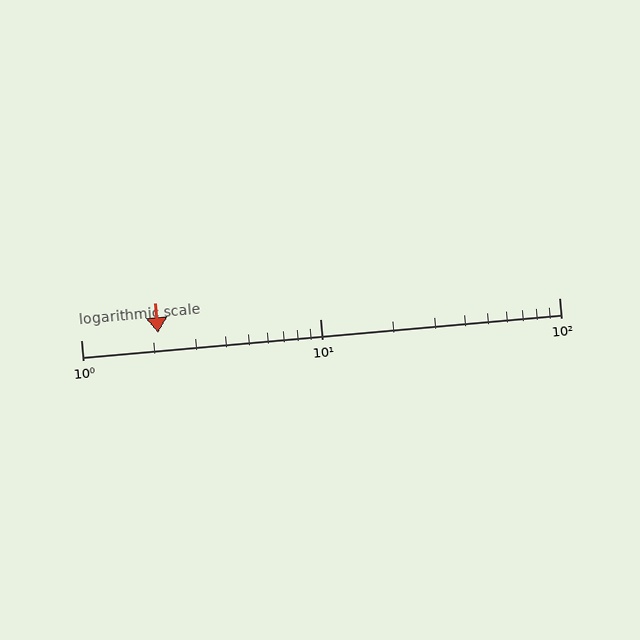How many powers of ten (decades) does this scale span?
The scale spans 2 decades, from 1 to 100.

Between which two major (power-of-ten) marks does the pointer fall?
The pointer is between 1 and 10.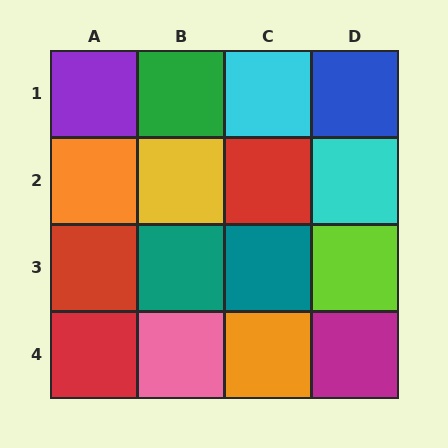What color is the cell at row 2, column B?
Yellow.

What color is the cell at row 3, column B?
Teal.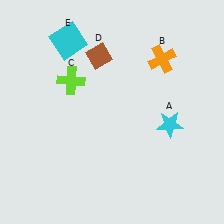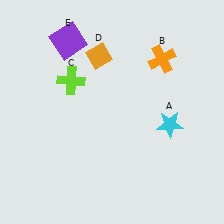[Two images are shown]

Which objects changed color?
D changed from brown to orange. E changed from cyan to purple.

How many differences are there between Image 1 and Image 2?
There are 2 differences between the two images.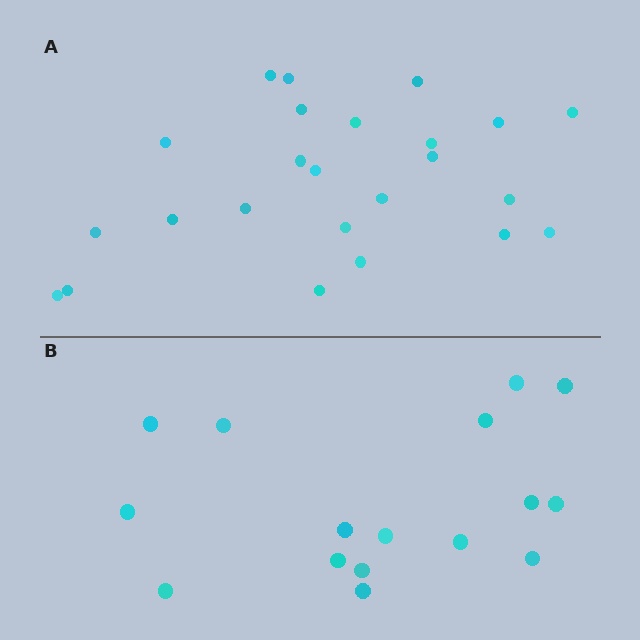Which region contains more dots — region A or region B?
Region A (the top region) has more dots.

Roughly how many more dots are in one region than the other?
Region A has roughly 8 or so more dots than region B.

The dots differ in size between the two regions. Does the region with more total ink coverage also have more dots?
No. Region B has more total ink coverage because its dots are larger, but region A actually contains more individual dots. Total area can be misleading — the number of items is what matters here.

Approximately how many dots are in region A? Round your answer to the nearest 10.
About 20 dots. (The exact count is 24, which rounds to 20.)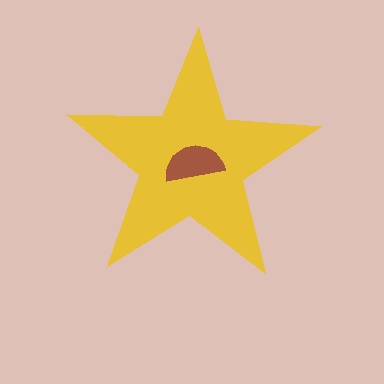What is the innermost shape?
The brown semicircle.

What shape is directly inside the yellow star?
The brown semicircle.